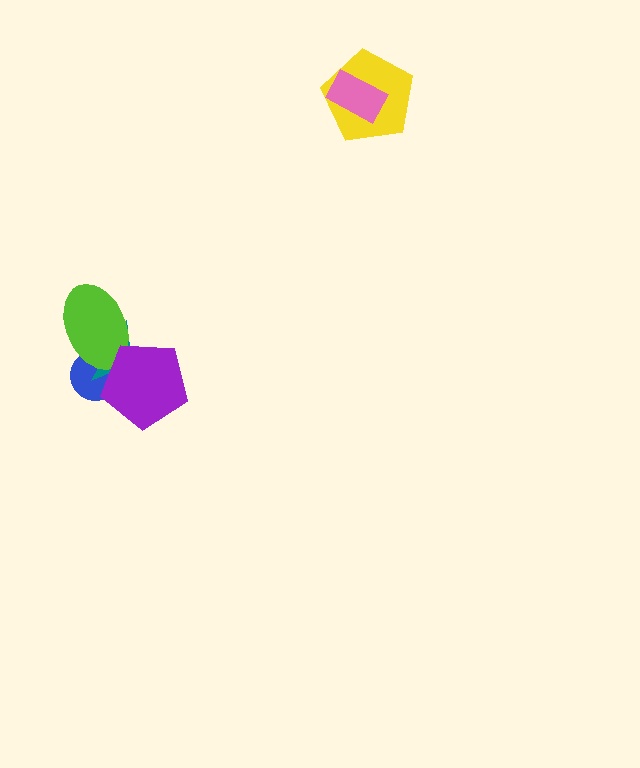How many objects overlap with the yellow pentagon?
1 object overlaps with the yellow pentagon.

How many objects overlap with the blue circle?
3 objects overlap with the blue circle.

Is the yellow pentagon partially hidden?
Yes, it is partially covered by another shape.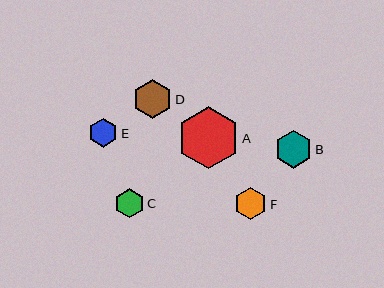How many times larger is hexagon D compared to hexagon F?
Hexagon D is approximately 1.2 times the size of hexagon F.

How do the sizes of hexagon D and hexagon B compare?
Hexagon D and hexagon B are approximately the same size.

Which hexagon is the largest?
Hexagon A is the largest with a size of approximately 62 pixels.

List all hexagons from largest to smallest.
From largest to smallest: A, D, B, F, C, E.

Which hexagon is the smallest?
Hexagon E is the smallest with a size of approximately 29 pixels.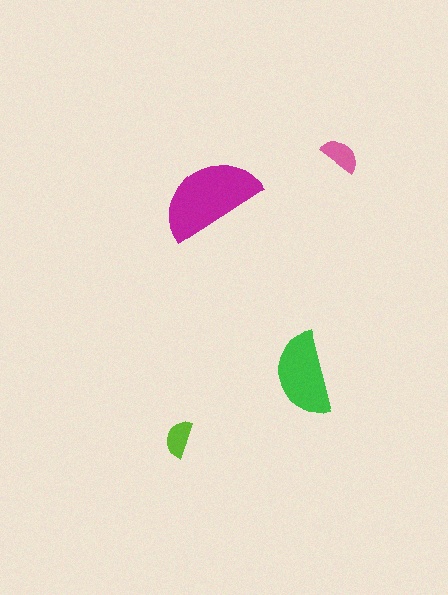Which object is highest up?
The pink semicircle is topmost.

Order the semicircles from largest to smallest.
the magenta one, the green one, the pink one, the lime one.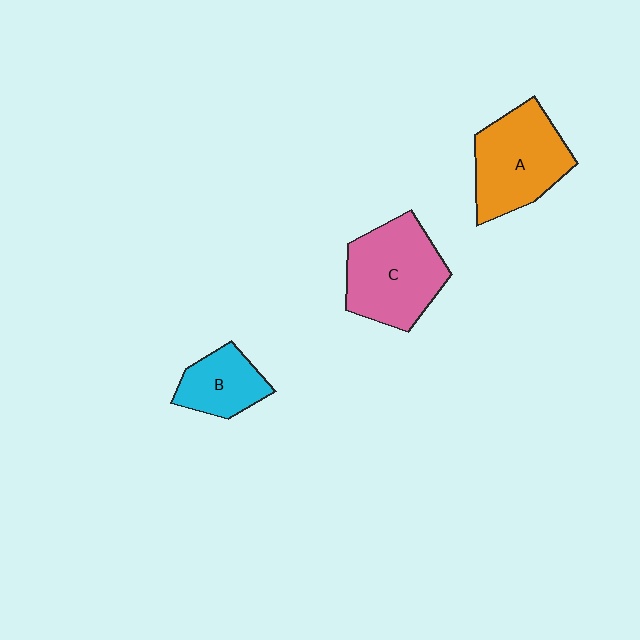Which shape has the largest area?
Shape C (pink).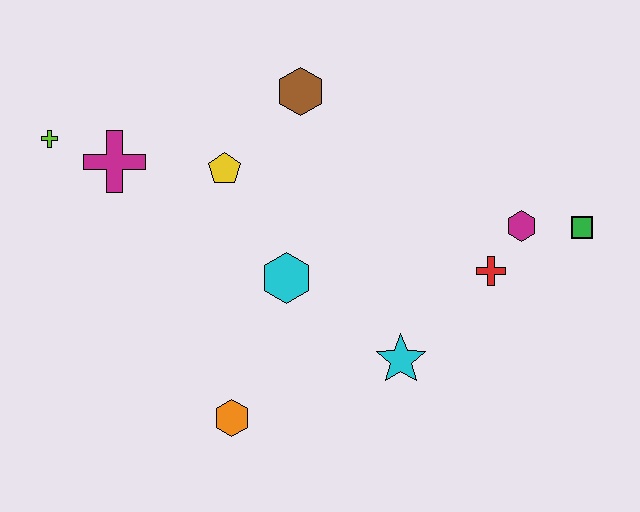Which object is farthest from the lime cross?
The green square is farthest from the lime cross.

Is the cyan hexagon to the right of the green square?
No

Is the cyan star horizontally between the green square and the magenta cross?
Yes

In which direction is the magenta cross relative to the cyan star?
The magenta cross is to the left of the cyan star.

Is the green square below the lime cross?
Yes